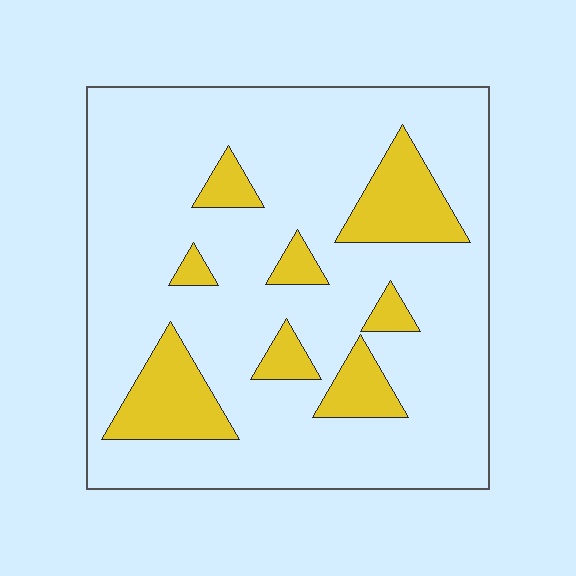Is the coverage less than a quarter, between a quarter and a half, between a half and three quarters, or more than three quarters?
Less than a quarter.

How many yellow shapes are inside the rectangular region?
8.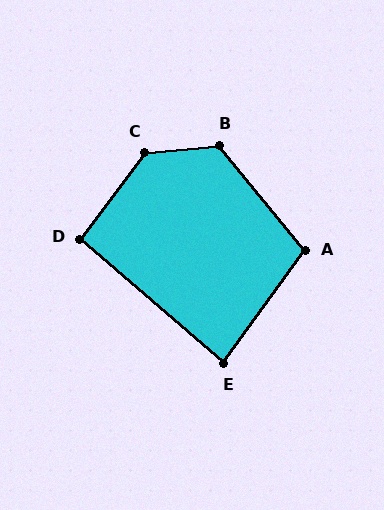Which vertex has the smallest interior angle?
E, at approximately 85 degrees.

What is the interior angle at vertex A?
Approximately 105 degrees (obtuse).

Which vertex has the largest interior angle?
C, at approximately 132 degrees.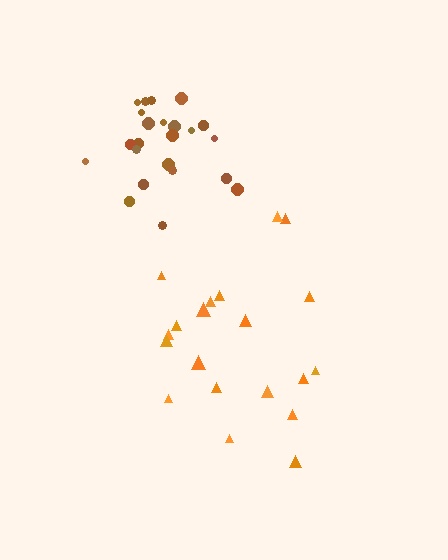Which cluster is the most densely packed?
Brown.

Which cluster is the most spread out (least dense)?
Orange.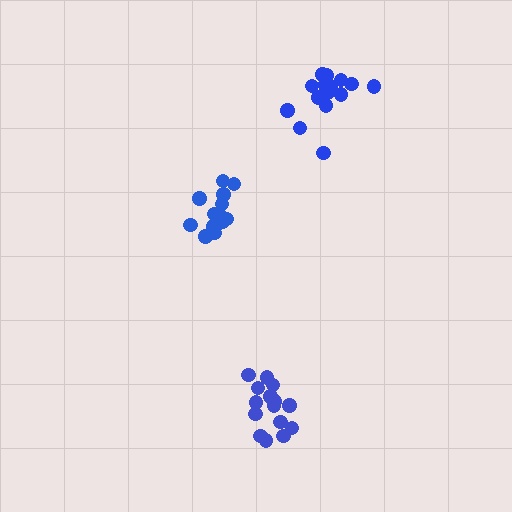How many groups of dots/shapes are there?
There are 3 groups.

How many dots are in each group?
Group 1: 14 dots, Group 2: 16 dots, Group 3: 16 dots (46 total).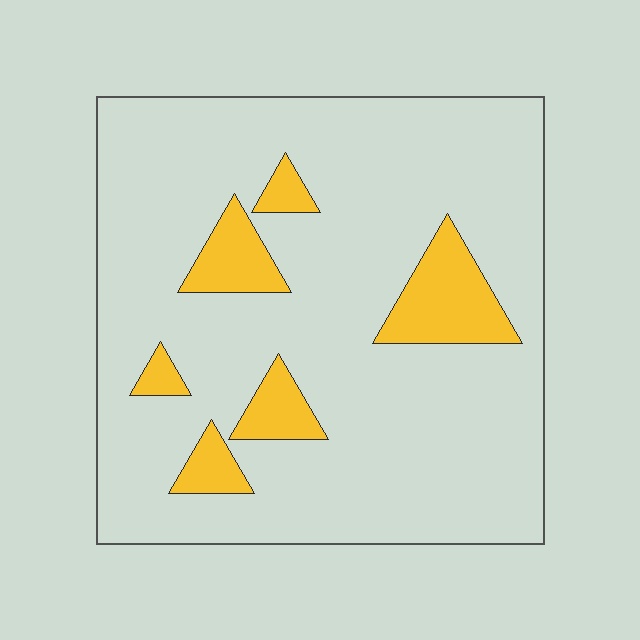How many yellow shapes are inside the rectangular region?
6.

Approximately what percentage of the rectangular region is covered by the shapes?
Approximately 15%.